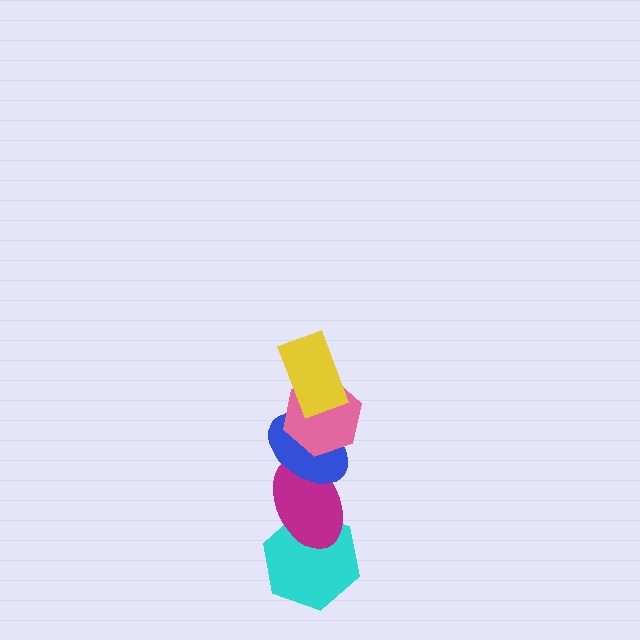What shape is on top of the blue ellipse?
The pink hexagon is on top of the blue ellipse.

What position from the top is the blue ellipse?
The blue ellipse is 3rd from the top.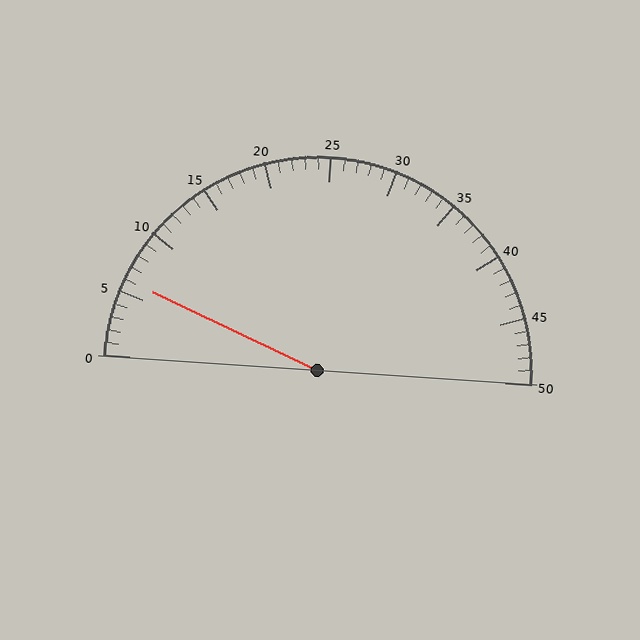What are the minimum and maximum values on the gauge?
The gauge ranges from 0 to 50.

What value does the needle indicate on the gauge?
The needle indicates approximately 6.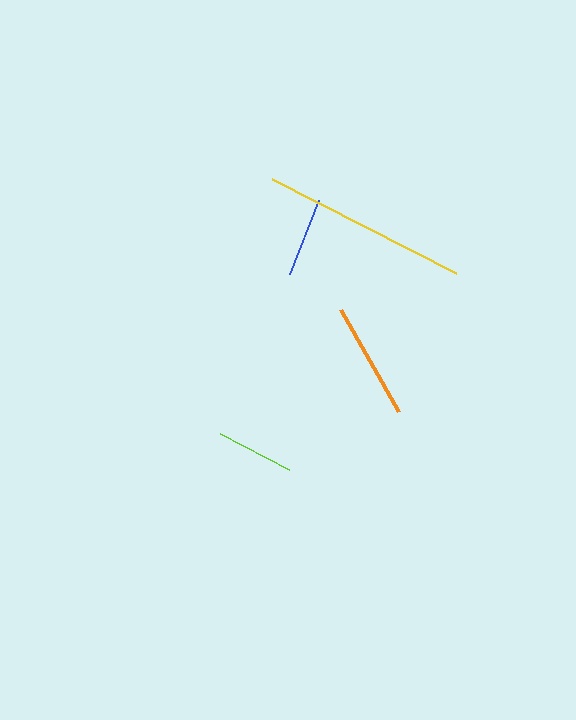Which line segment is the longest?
The yellow line is the longest at approximately 206 pixels.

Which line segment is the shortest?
The lime line is the shortest at approximately 78 pixels.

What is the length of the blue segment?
The blue segment is approximately 80 pixels long.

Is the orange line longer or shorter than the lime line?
The orange line is longer than the lime line.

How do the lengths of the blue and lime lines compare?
The blue and lime lines are approximately the same length.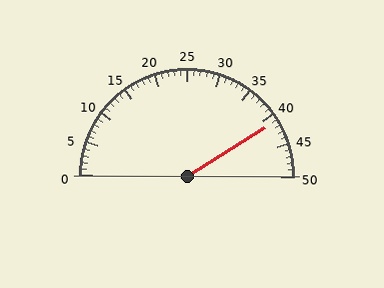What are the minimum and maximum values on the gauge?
The gauge ranges from 0 to 50.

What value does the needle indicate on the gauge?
The needle indicates approximately 41.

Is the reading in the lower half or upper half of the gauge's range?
The reading is in the upper half of the range (0 to 50).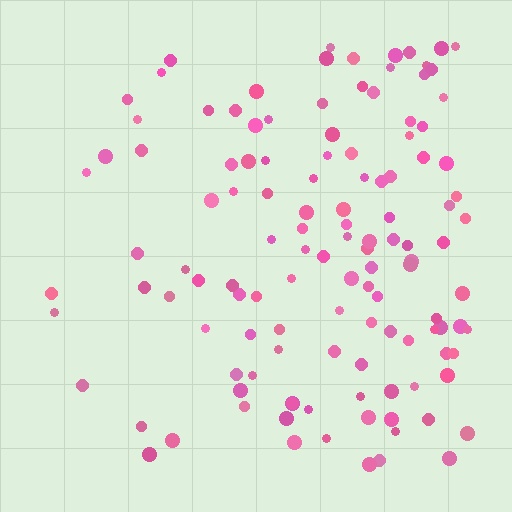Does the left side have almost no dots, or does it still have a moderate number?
Still a moderate number, just noticeably fewer than the right.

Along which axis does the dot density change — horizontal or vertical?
Horizontal.